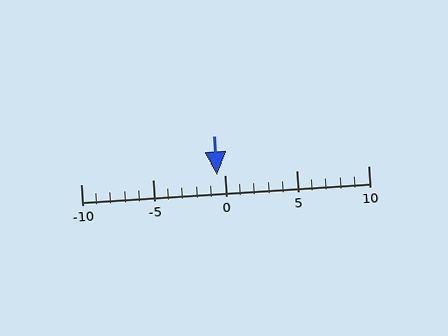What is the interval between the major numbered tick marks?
The major tick marks are spaced 5 units apart.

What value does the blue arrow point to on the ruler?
The blue arrow points to approximately 0.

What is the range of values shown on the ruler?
The ruler shows values from -10 to 10.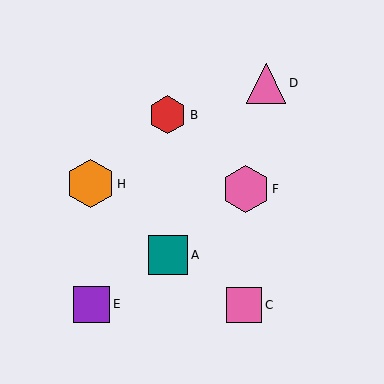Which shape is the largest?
The orange hexagon (labeled H) is the largest.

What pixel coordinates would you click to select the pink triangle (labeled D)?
Click at (266, 83) to select the pink triangle D.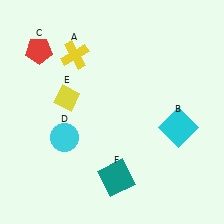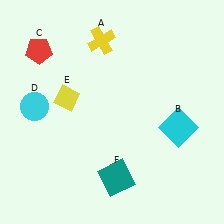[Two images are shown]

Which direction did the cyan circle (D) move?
The cyan circle (D) moved up.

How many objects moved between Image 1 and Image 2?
2 objects moved between the two images.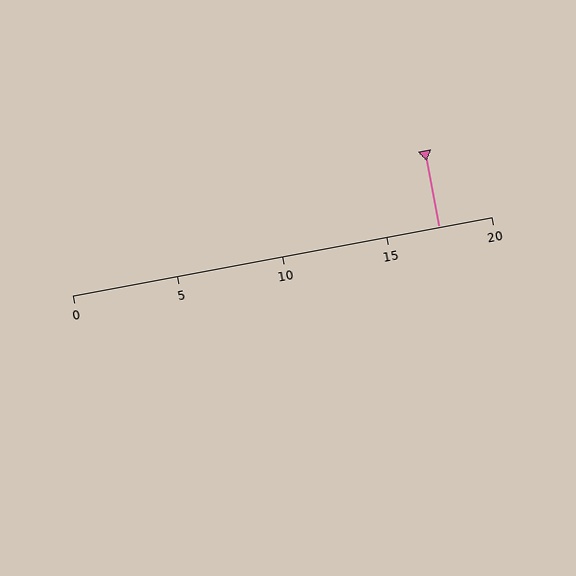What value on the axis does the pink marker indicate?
The marker indicates approximately 17.5.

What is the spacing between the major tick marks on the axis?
The major ticks are spaced 5 apart.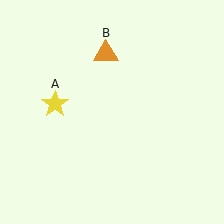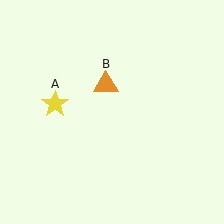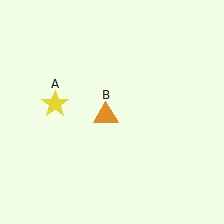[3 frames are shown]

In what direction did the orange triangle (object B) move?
The orange triangle (object B) moved down.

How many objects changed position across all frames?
1 object changed position: orange triangle (object B).